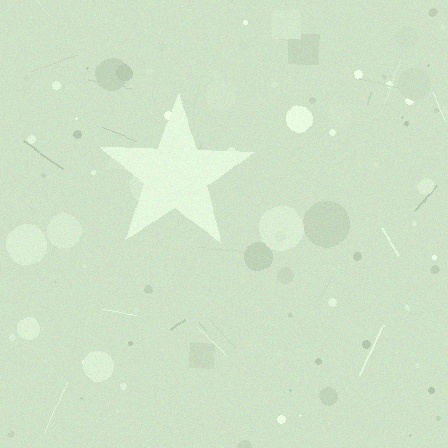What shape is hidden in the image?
A star is hidden in the image.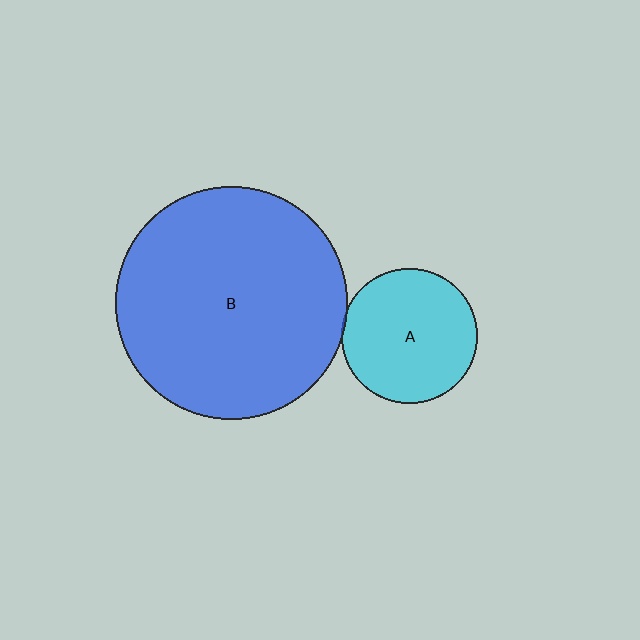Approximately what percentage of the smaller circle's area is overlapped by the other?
Approximately 5%.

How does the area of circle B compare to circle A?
Approximately 2.9 times.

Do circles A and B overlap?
Yes.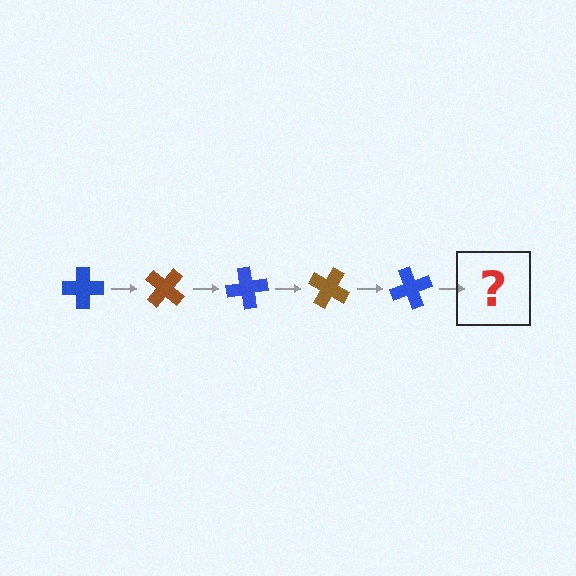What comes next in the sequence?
The next element should be a brown cross, rotated 200 degrees from the start.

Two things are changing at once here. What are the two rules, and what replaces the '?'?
The two rules are that it rotates 40 degrees each step and the color cycles through blue and brown. The '?' should be a brown cross, rotated 200 degrees from the start.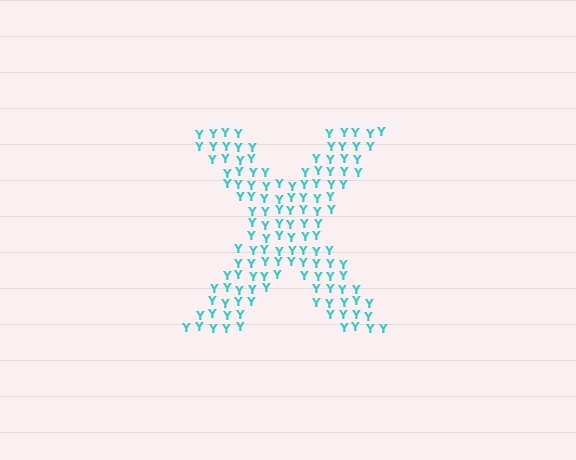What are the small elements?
The small elements are letter Y's.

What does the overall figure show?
The overall figure shows the letter X.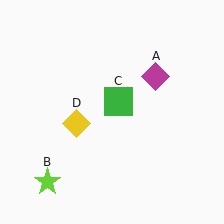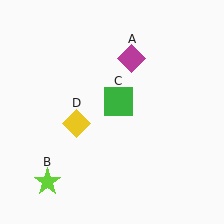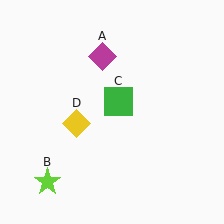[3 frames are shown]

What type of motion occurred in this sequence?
The magenta diamond (object A) rotated counterclockwise around the center of the scene.